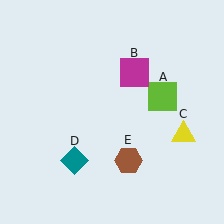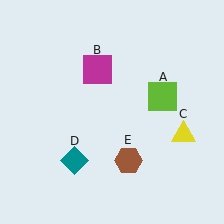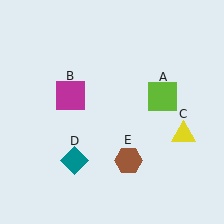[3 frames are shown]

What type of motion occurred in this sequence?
The magenta square (object B) rotated counterclockwise around the center of the scene.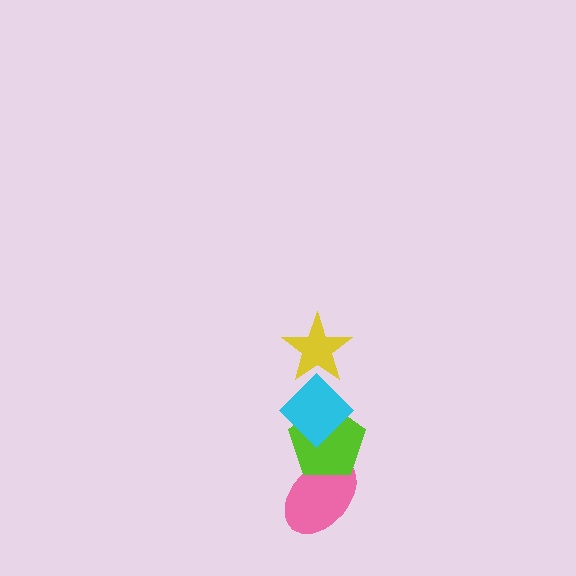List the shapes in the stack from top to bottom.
From top to bottom: the yellow star, the cyan diamond, the lime pentagon, the pink ellipse.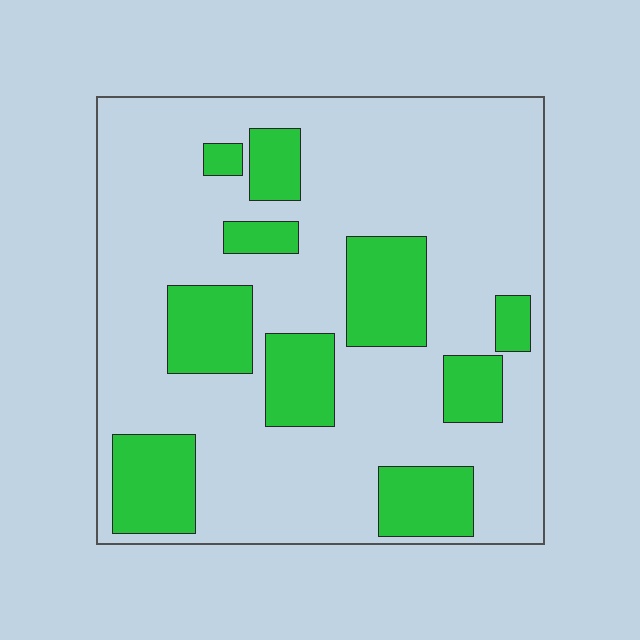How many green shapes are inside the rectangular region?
10.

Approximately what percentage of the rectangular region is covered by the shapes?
Approximately 25%.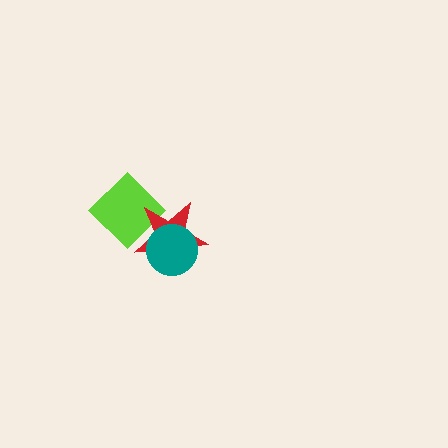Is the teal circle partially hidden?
No, no other shape covers it.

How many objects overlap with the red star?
2 objects overlap with the red star.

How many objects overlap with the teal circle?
1 object overlaps with the teal circle.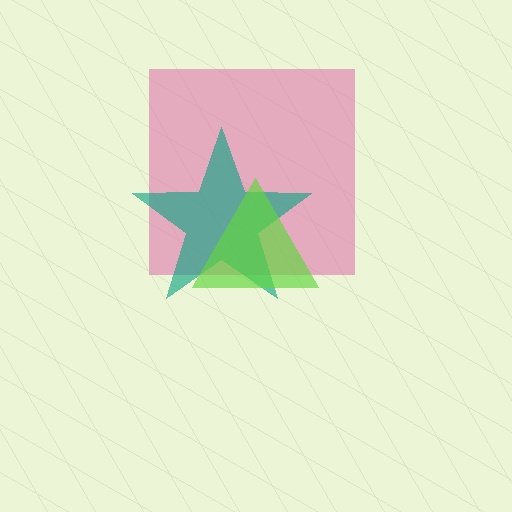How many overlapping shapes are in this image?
There are 3 overlapping shapes in the image.